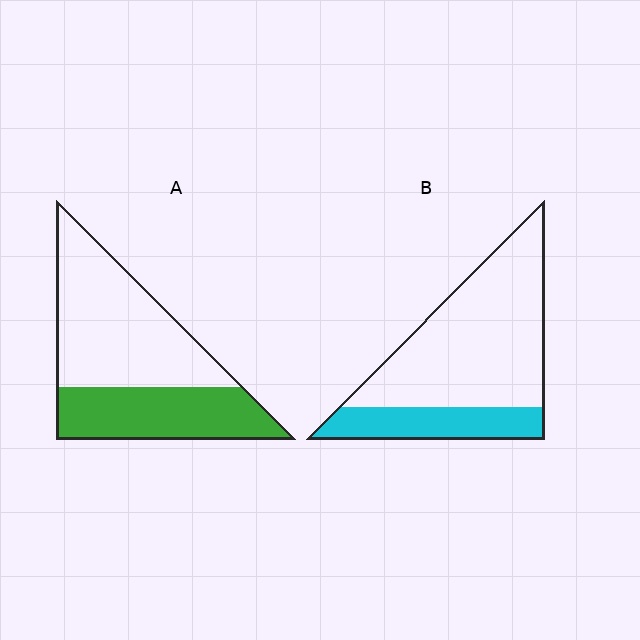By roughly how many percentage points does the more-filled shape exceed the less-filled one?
By roughly 15 percentage points (A over B).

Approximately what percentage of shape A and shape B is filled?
A is approximately 40% and B is approximately 25%.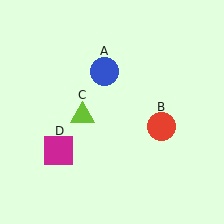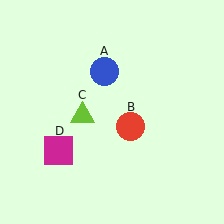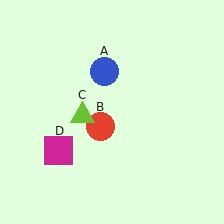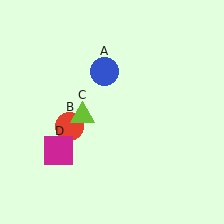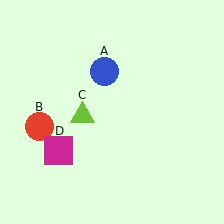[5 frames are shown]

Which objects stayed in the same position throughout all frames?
Blue circle (object A) and lime triangle (object C) and magenta square (object D) remained stationary.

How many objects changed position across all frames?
1 object changed position: red circle (object B).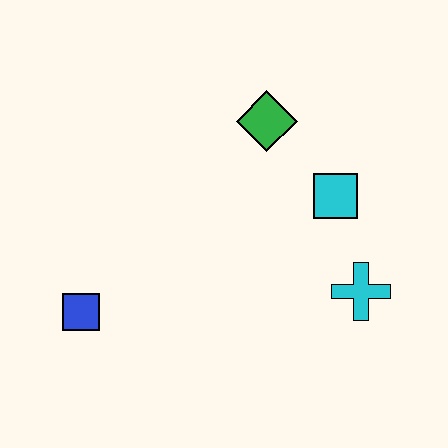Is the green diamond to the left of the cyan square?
Yes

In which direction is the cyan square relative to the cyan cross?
The cyan square is above the cyan cross.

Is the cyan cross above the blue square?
Yes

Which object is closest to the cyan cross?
The cyan square is closest to the cyan cross.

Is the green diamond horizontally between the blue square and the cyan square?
Yes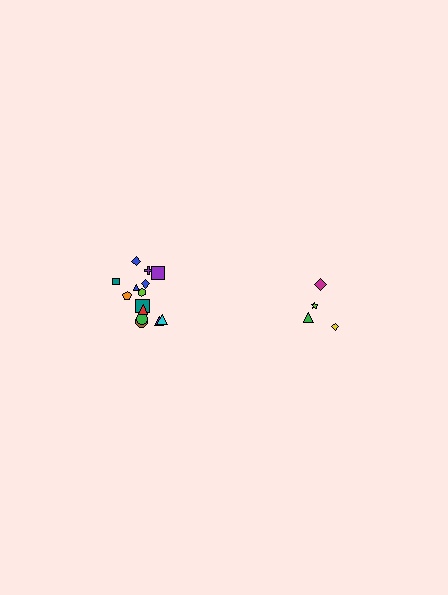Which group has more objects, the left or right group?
The left group.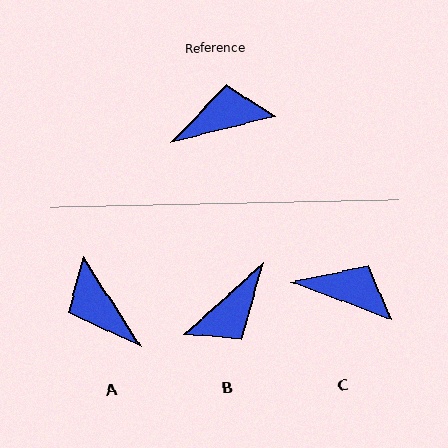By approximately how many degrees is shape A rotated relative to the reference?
Approximately 109 degrees counter-clockwise.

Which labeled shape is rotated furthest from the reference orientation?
B, about 152 degrees away.